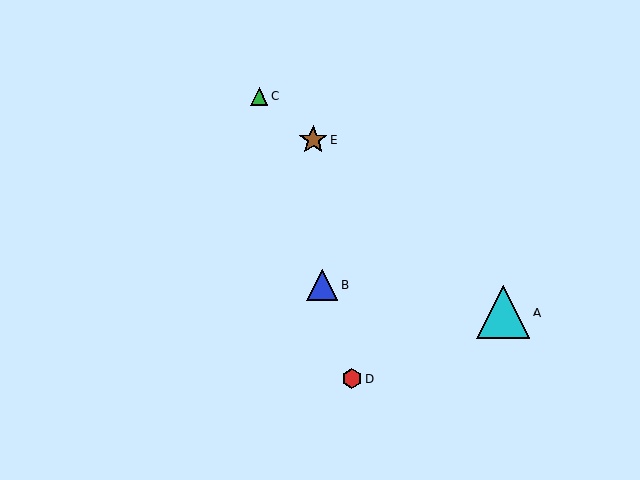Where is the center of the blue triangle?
The center of the blue triangle is at (322, 285).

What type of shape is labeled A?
Shape A is a cyan triangle.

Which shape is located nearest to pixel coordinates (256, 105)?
The green triangle (labeled C) at (259, 96) is nearest to that location.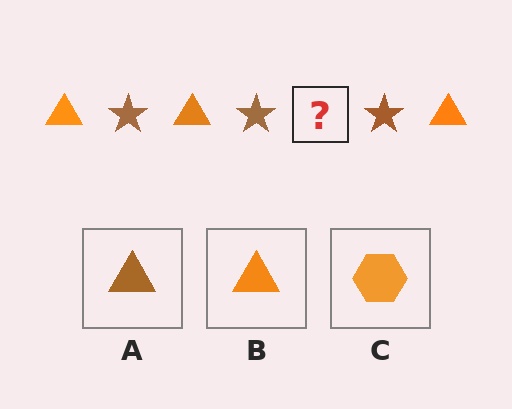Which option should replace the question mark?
Option B.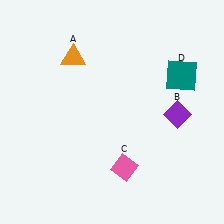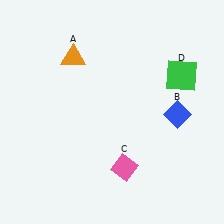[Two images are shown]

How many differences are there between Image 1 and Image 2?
There are 2 differences between the two images.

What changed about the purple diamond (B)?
In Image 1, B is purple. In Image 2, it changed to blue.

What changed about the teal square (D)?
In Image 1, D is teal. In Image 2, it changed to green.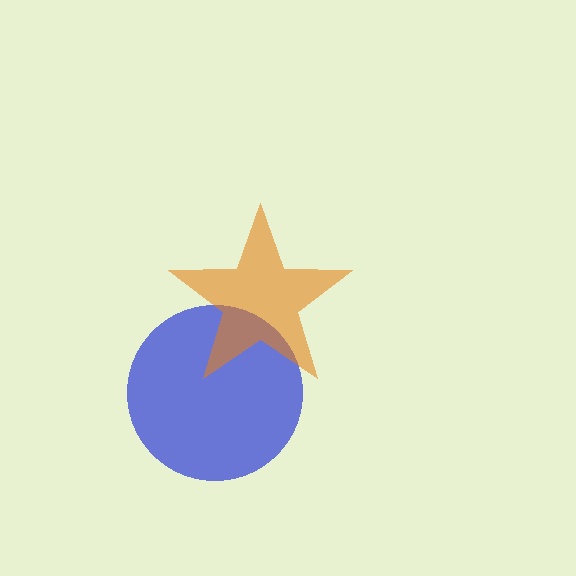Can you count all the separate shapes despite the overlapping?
Yes, there are 2 separate shapes.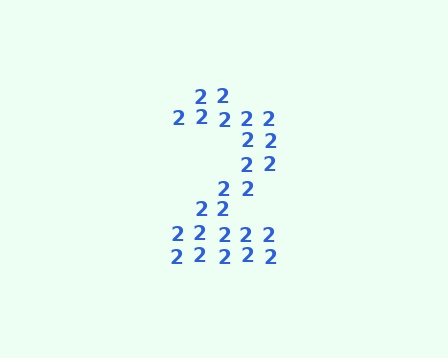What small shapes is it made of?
It is made of small digit 2's.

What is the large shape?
The large shape is the digit 2.